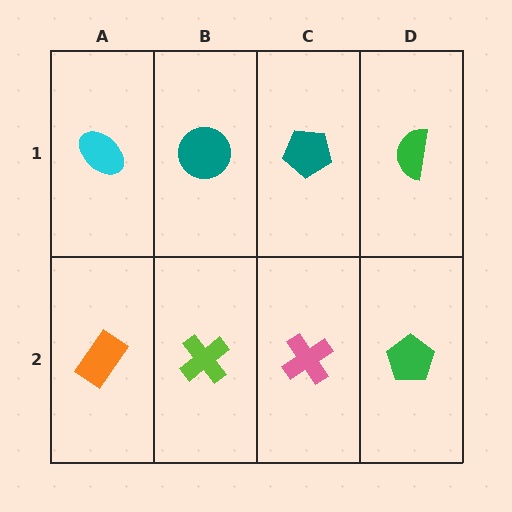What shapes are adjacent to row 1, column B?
A lime cross (row 2, column B), a cyan ellipse (row 1, column A), a teal pentagon (row 1, column C).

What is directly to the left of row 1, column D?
A teal pentagon.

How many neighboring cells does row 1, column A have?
2.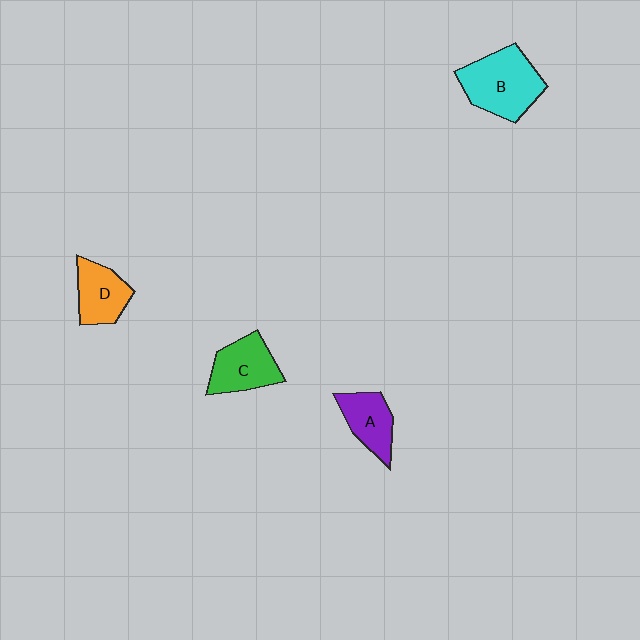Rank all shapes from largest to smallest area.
From largest to smallest: B (cyan), C (green), D (orange), A (purple).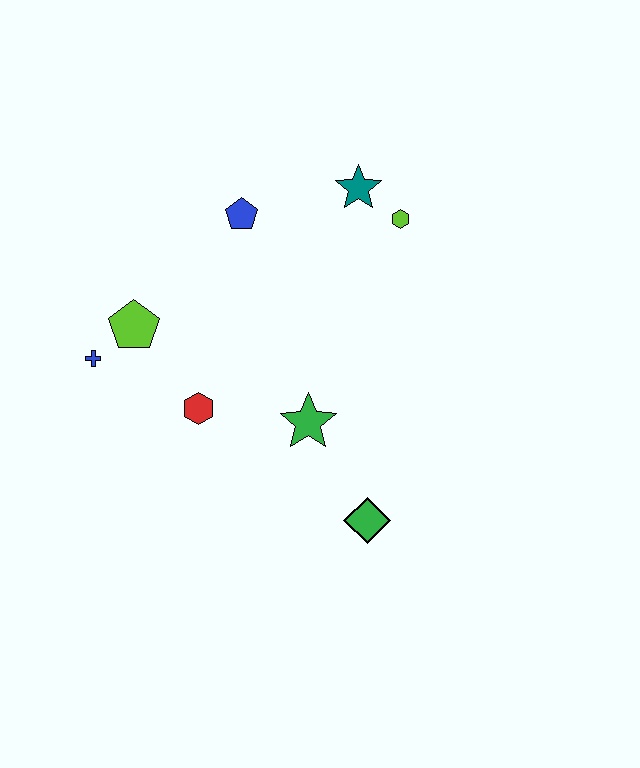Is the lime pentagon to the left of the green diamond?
Yes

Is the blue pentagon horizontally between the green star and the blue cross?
Yes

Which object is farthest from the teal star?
The green diamond is farthest from the teal star.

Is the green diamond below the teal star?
Yes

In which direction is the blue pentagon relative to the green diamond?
The blue pentagon is above the green diamond.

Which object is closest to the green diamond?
The green star is closest to the green diamond.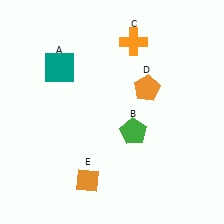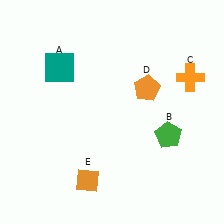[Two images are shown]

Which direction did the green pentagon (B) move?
The green pentagon (B) moved right.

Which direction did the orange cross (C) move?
The orange cross (C) moved right.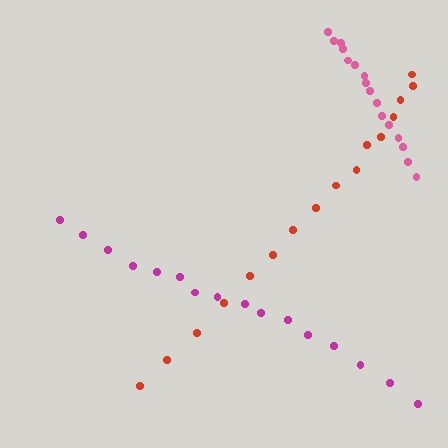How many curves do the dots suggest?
There are 3 distinct paths.